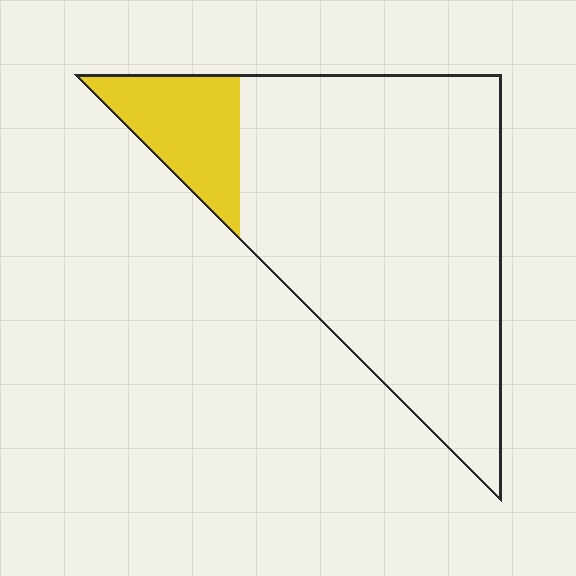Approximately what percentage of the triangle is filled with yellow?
Approximately 15%.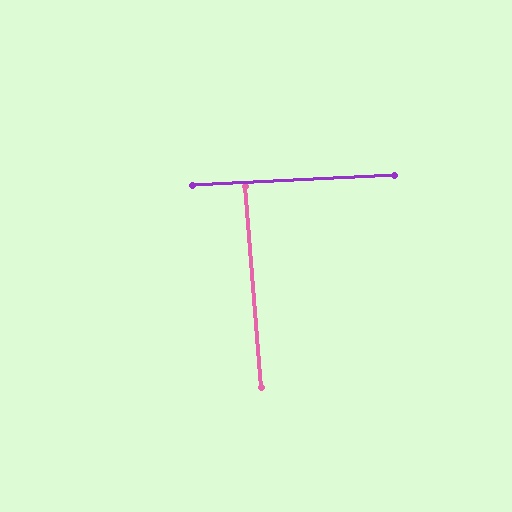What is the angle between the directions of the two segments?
Approximately 88 degrees.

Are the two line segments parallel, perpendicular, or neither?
Perpendicular — they meet at approximately 88°.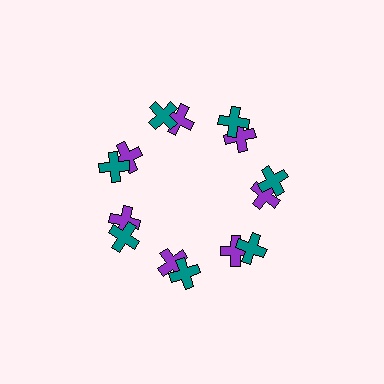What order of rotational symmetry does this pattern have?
This pattern has 7-fold rotational symmetry.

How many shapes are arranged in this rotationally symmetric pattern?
There are 14 shapes, arranged in 7 groups of 2.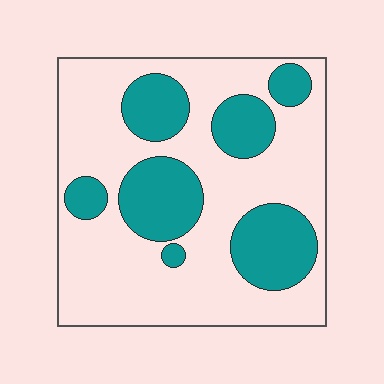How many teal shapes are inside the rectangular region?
7.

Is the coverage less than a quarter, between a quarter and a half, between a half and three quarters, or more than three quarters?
Between a quarter and a half.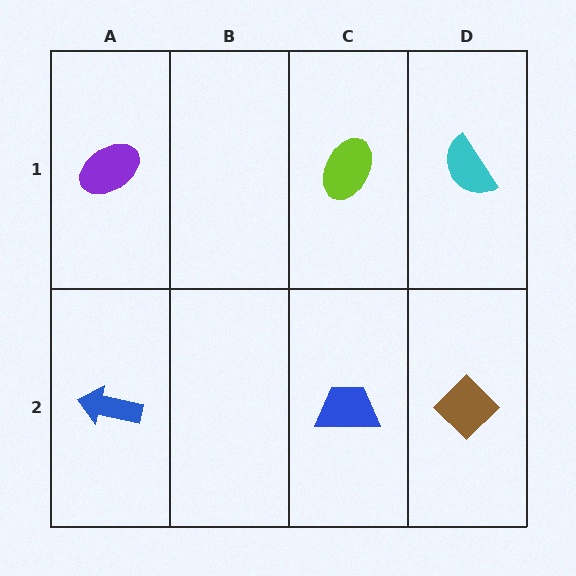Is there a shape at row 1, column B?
No, that cell is empty.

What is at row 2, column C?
A blue trapezoid.